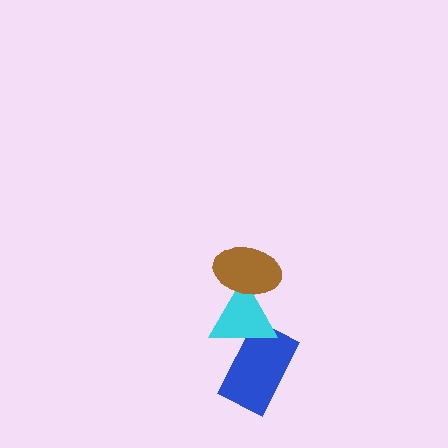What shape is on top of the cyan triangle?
The brown ellipse is on top of the cyan triangle.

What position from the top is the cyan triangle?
The cyan triangle is 2nd from the top.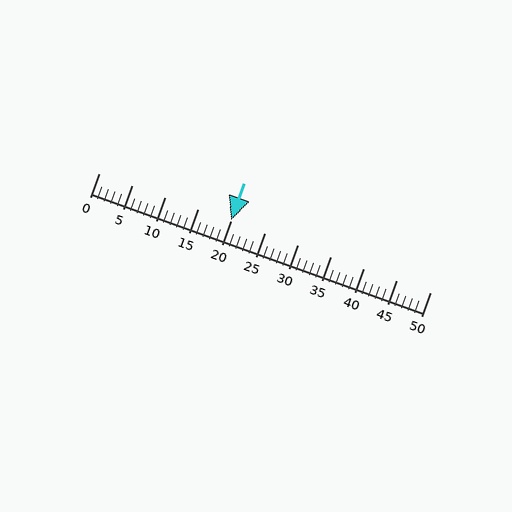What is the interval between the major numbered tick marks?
The major tick marks are spaced 5 units apart.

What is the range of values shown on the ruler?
The ruler shows values from 0 to 50.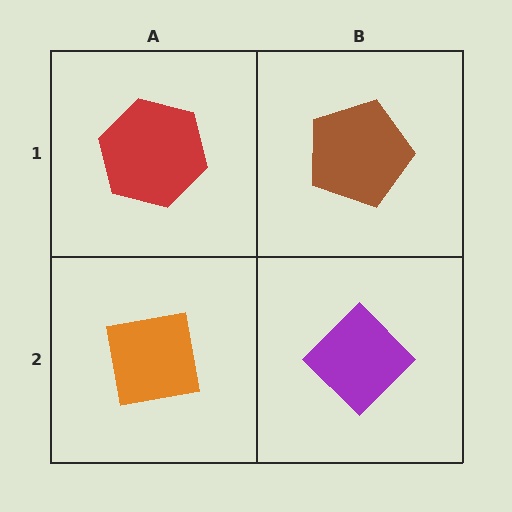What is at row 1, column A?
A red hexagon.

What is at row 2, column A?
An orange square.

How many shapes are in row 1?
2 shapes.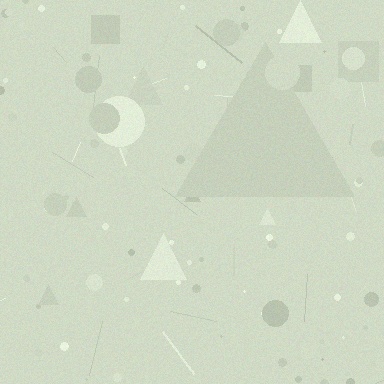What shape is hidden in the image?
A triangle is hidden in the image.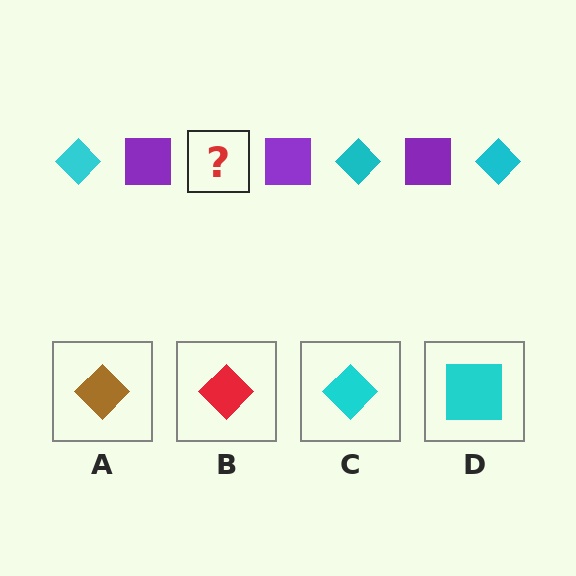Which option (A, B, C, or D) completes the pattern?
C.